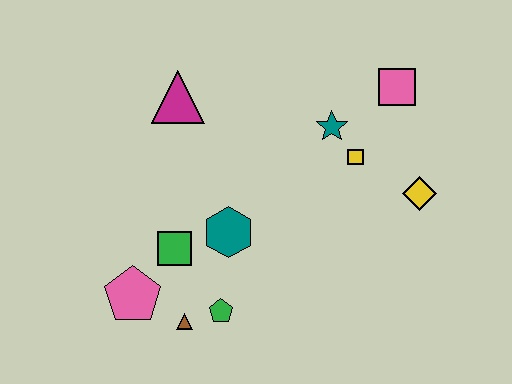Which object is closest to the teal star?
The yellow square is closest to the teal star.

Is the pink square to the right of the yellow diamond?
No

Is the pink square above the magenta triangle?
Yes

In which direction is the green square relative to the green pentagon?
The green square is above the green pentagon.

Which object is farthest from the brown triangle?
The pink square is farthest from the brown triangle.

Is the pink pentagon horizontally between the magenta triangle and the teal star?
No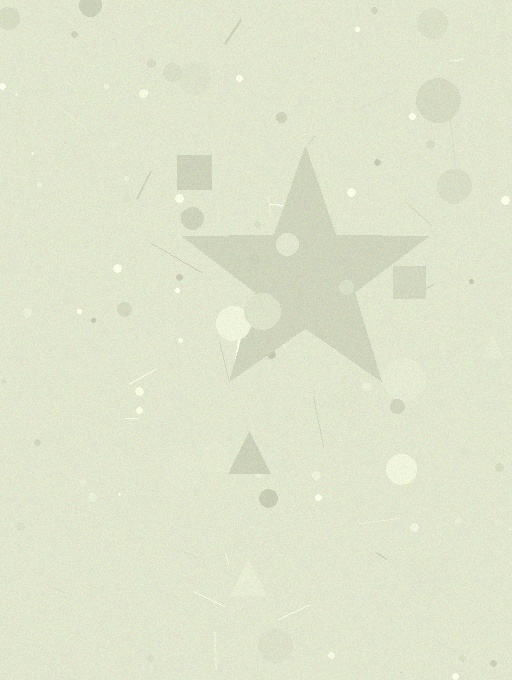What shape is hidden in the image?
A star is hidden in the image.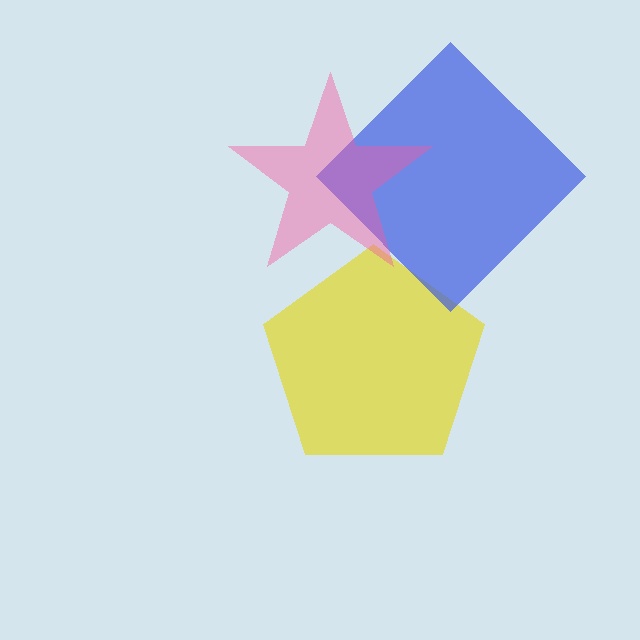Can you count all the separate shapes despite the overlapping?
Yes, there are 3 separate shapes.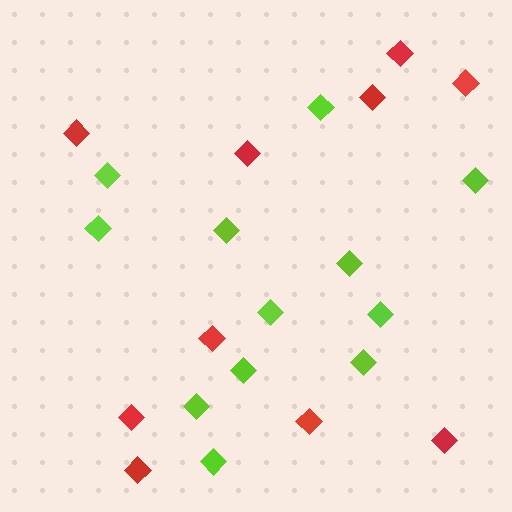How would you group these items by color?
There are 2 groups: one group of red diamonds (10) and one group of lime diamonds (12).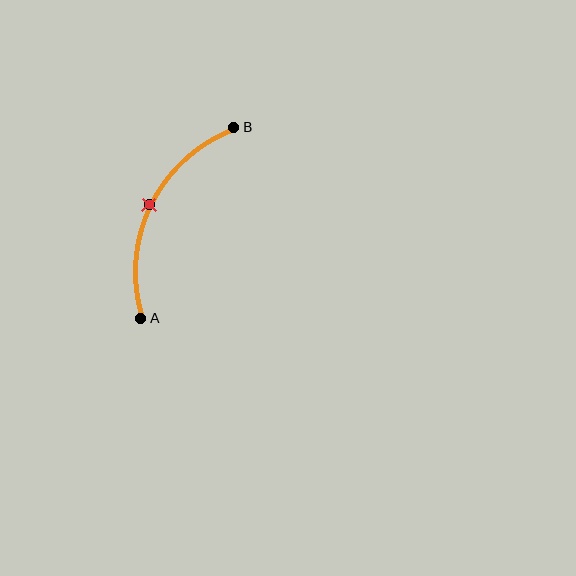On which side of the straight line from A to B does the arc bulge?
The arc bulges to the left of the straight line connecting A and B.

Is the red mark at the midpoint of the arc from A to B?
Yes. The red mark lies on the arc at equal arc-length from both A and B — it is the arc midpoint.